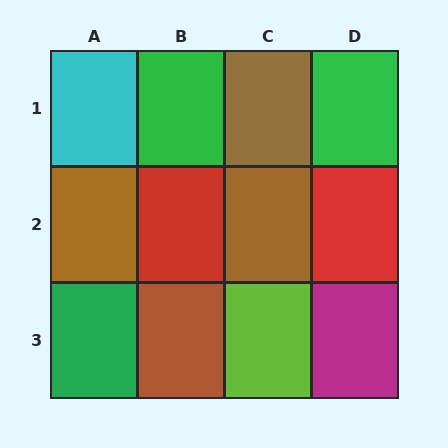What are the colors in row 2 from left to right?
Brown, red, brown, red.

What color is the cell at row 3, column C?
Lime.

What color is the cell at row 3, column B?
Brown.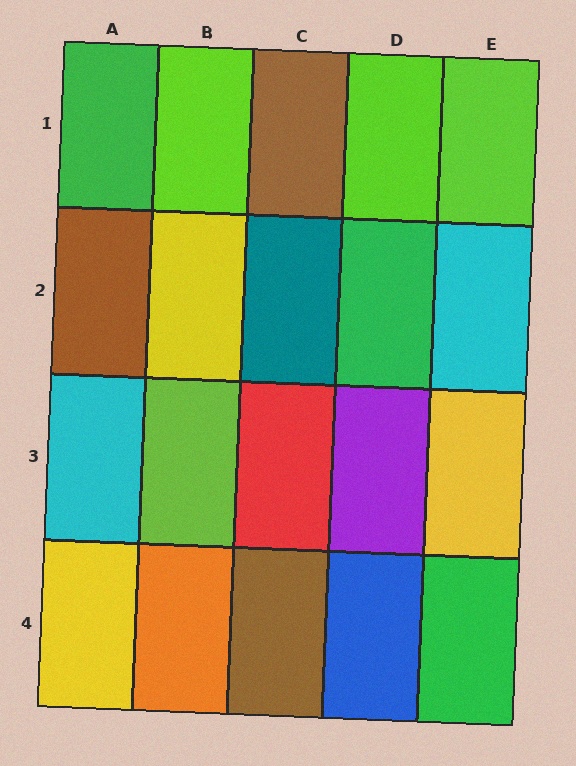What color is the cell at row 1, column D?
Lime.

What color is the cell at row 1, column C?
Brown.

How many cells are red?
1 cell is red.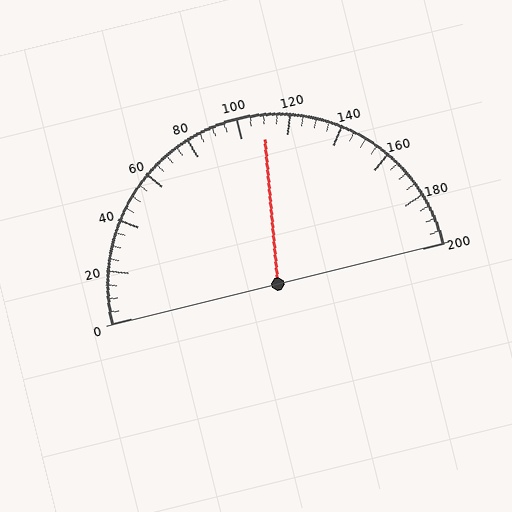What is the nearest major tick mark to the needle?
The nearest major tick mark is 120.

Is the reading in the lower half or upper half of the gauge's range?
The reading is in the upper half of the range (0 to 200).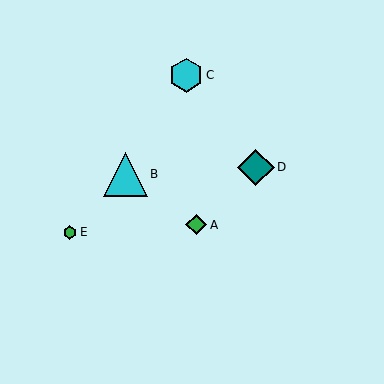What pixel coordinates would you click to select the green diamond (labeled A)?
Click at (196, 225) to select the green diamond A.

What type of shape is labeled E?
Shape E is a green hexagon.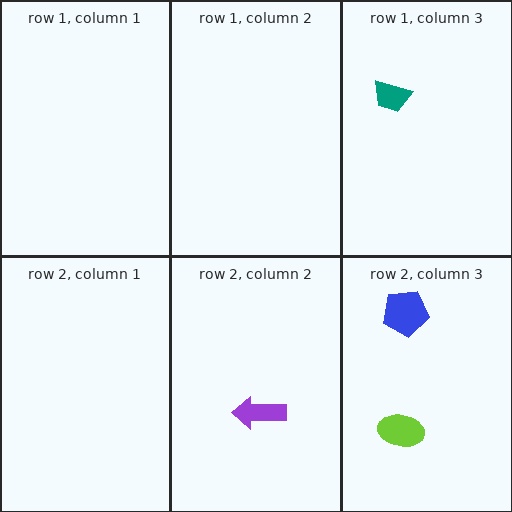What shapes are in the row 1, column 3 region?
The teal trapezoid.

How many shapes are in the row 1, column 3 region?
1.